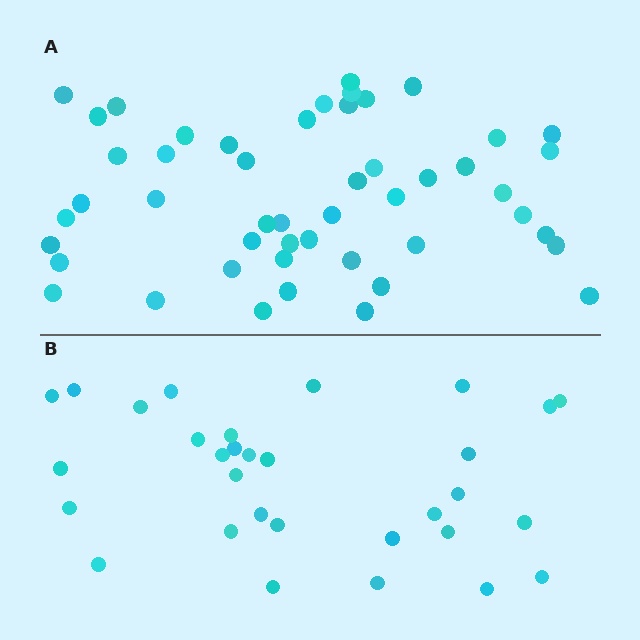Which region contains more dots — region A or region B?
Region A (the top region) has more dots.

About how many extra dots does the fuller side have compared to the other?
Region A has approximately 20 more dots than region B.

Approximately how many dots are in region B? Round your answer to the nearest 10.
About 30 dots. (The exact count is 31, which rounds to 30.)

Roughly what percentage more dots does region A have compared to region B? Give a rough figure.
About 60% more.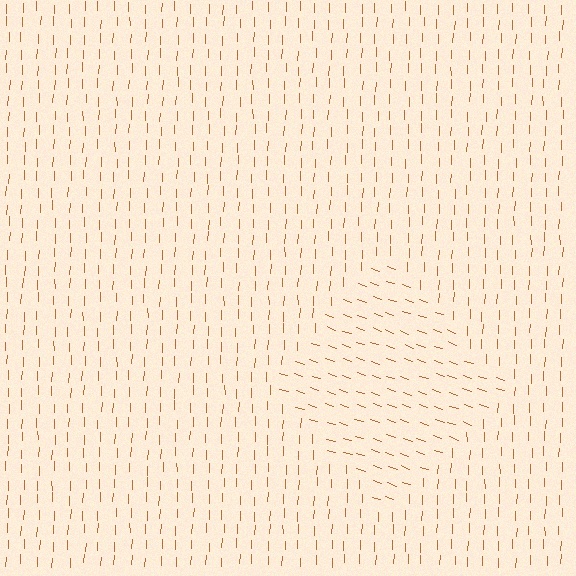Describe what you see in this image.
The image is filled with small brown line segments. A diamond region in the image has lines oriented differently from the surrounding lines, creating a visible texture boundary.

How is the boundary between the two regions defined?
The boundary is defined purely by a change in line orientation (approximately 72 degrees difference). All lines are the same color and thickness.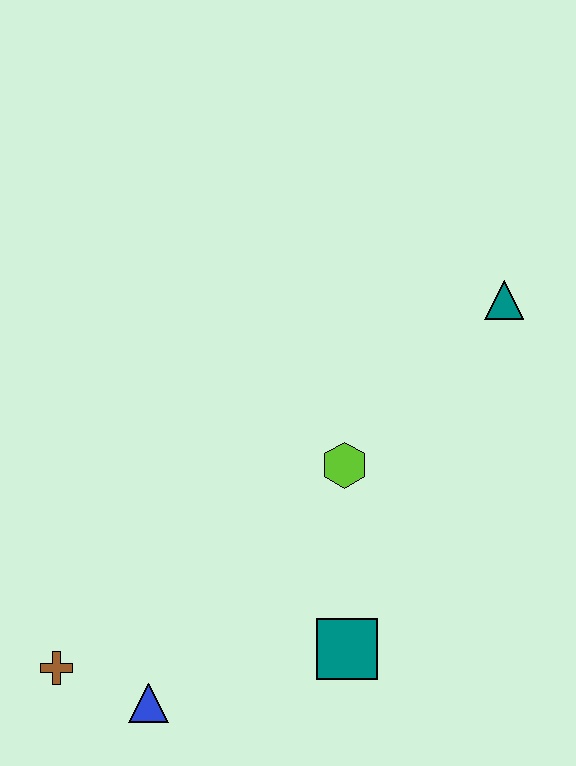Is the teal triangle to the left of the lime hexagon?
No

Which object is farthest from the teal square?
The teal triangle is farthest from the teal square.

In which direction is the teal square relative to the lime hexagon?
The teal square is below the lime hexagon.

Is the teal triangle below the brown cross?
No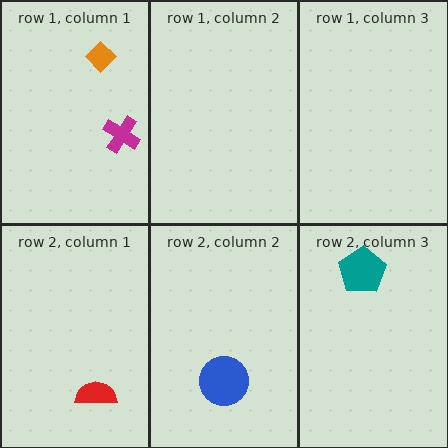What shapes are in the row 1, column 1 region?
The magenta cross, the orange diamond.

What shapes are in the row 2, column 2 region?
The blue circle.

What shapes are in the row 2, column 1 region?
The red semicircle.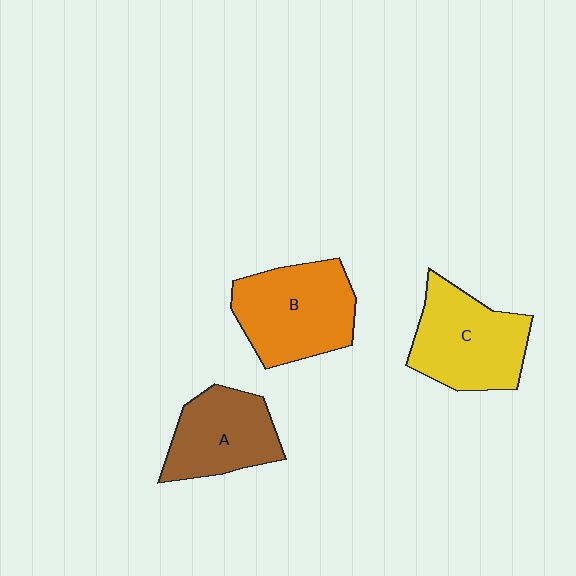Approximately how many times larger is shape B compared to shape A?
Approximately 1.2 times.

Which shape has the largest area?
Shape B (orange).